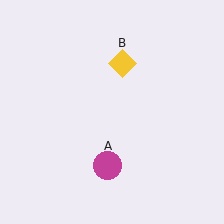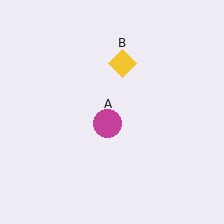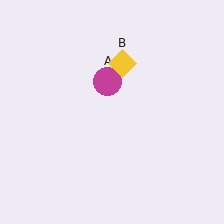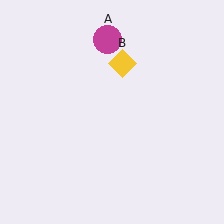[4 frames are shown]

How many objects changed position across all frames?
1 object changed position: magenta circle (object A).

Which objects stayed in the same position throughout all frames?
Yellow diamond (object B) remained stationary.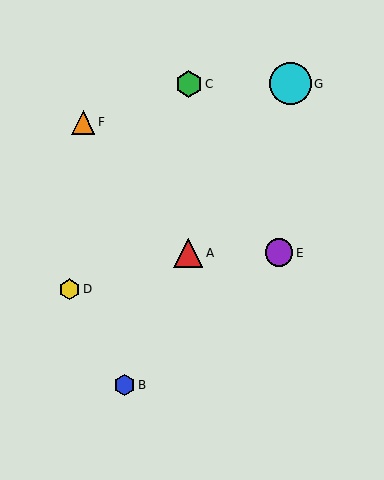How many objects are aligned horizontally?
2 objects (A, E) are aligned horizontally.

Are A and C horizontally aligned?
No, A is at y≈253 and C is at y≈84.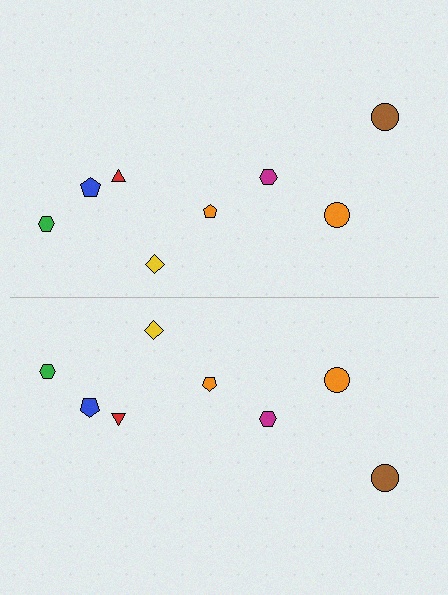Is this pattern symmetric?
Yes, this pattern has bilateral (reflection) symmetry.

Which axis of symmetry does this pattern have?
The pattern has a horizontal axis of symmetry running through the center of the image.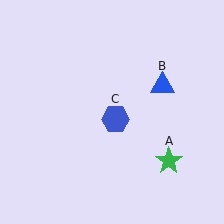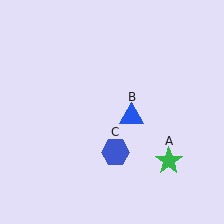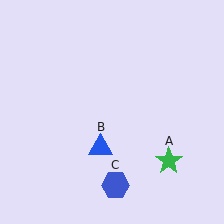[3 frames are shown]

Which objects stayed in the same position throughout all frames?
Green star (object A) remained stationary.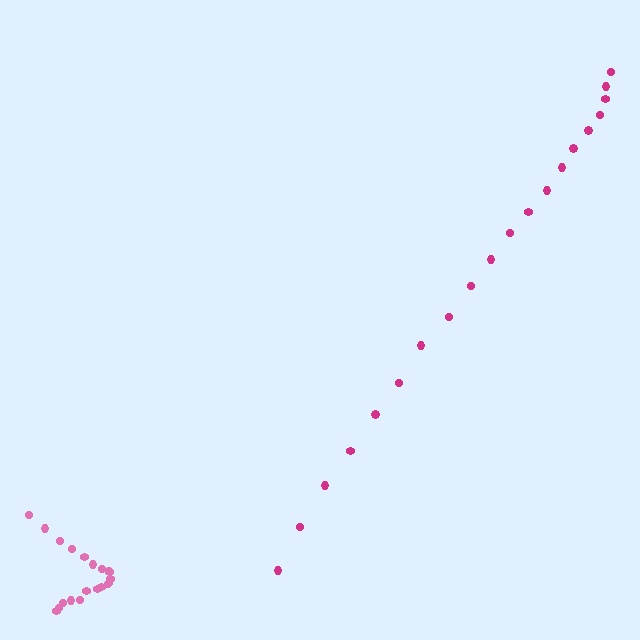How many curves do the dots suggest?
There are 2 distinct paths.